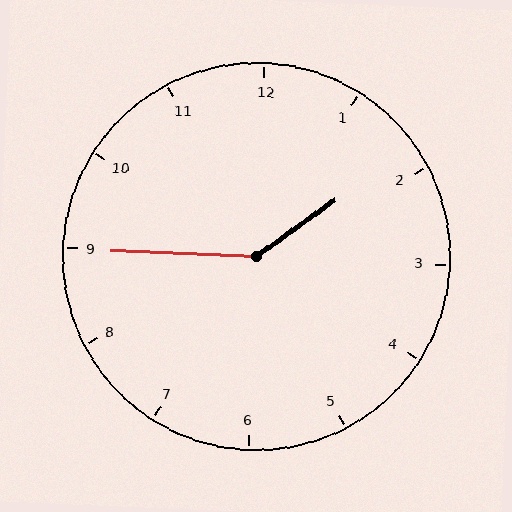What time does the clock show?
1:45.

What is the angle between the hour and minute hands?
Approximately 142 degrees.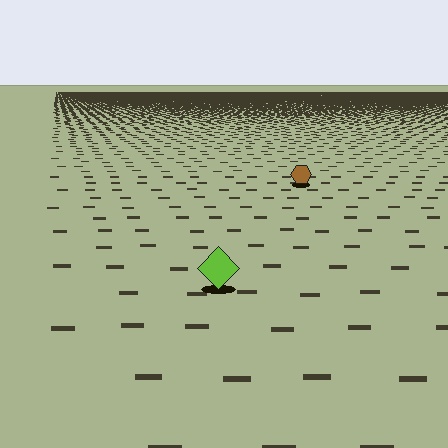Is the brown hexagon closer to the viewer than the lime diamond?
No. The lime diamond is closer — you can tell from the texture gradient: the ground texture is coarser near it.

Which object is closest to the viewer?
The lime diamond is closest. The texture marks near it are larger and more spread out.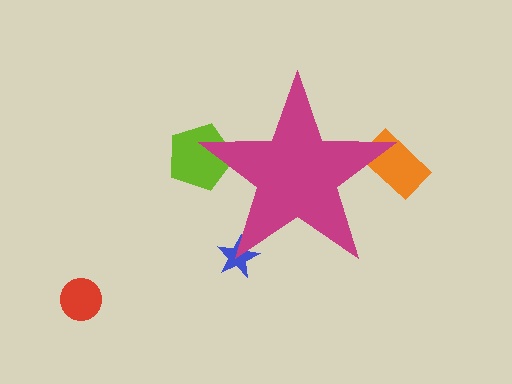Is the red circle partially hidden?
No, the red circle is fully visible.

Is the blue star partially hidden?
Yes, the blue star is partially hidden behind the magenta star.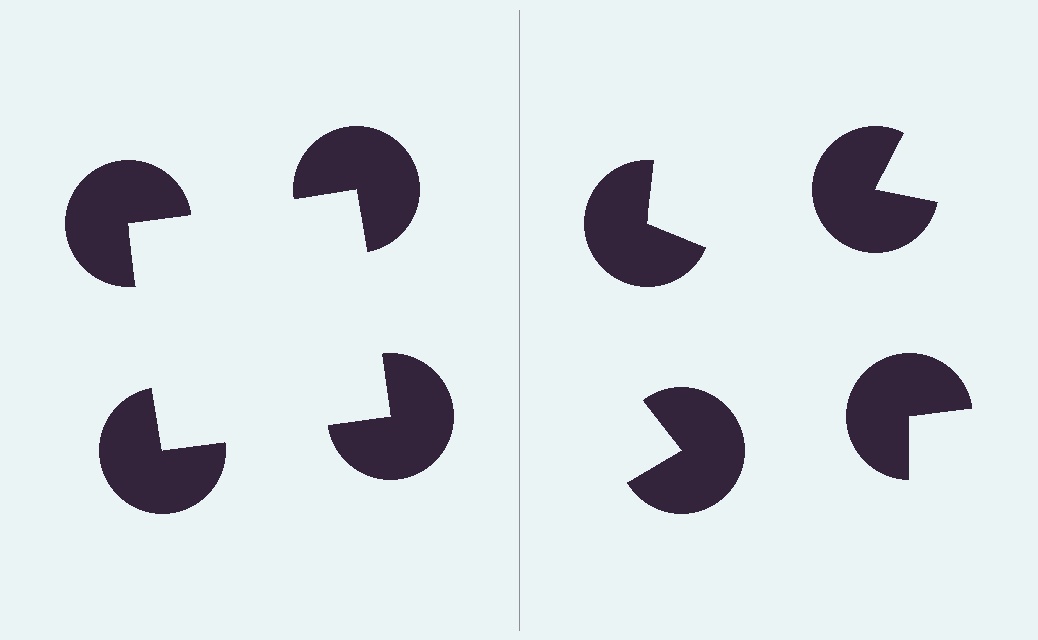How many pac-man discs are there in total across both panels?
8 — 4 on each side.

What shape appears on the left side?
An illusory square.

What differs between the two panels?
The pac-man discs are positioned identically on both sides; only the wedge orientations differ. On the left they align to a square; on the right they are misaligned.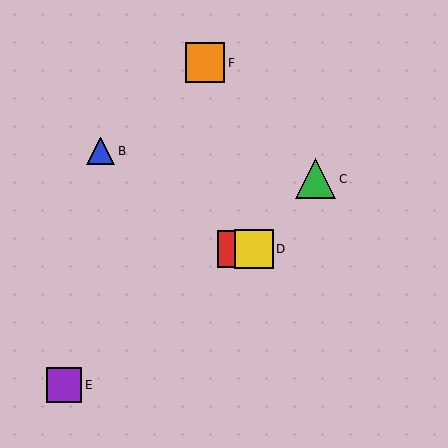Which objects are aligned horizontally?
Objects A, D are aligned horizontally.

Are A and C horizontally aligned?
No, A is at y≈249 and C is at y≈179.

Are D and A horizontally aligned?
Yes, both are at y≈249.